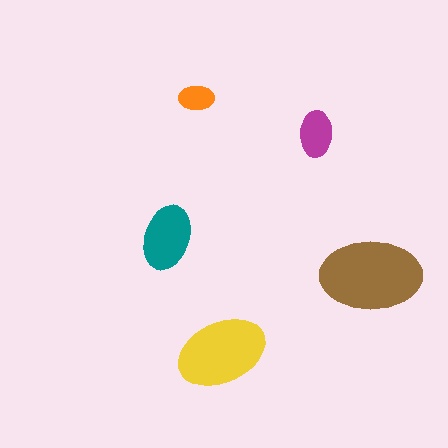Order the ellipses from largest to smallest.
the brown one, the yellow one, the teal one, the magenta one, the orange one.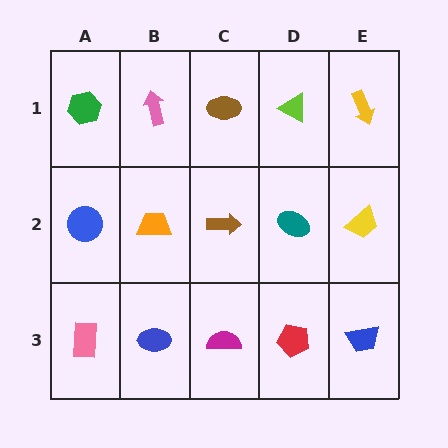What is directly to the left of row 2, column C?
An orange trapezoid.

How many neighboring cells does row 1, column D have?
3.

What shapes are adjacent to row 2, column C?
A brown ellipse (row 1, column C), a magenta semicircle (row 3, column C), an orange trapezoid (row 2, column B), a teal ellipse (row 2, column D).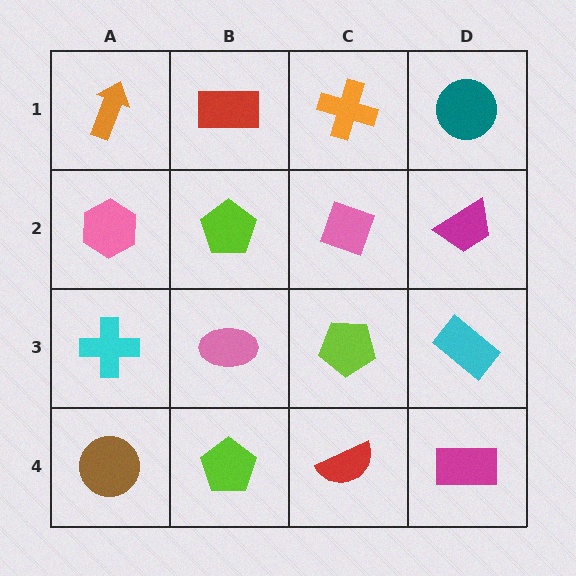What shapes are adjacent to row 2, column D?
A teal circle (row 1, column D), a cyan rectangle (row 3, column D), a pink diamond (row 2, column C).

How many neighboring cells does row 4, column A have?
2.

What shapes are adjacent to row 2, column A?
An orange arrow (row 1, column A), a cyan cross (row 3, column A), a lime pentagon (row 2, column B).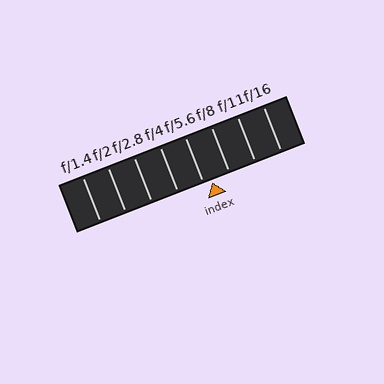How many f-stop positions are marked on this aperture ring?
There are 8 f-stop positions marked.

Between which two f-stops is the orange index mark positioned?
The index mark is between f/5.6 and f/8.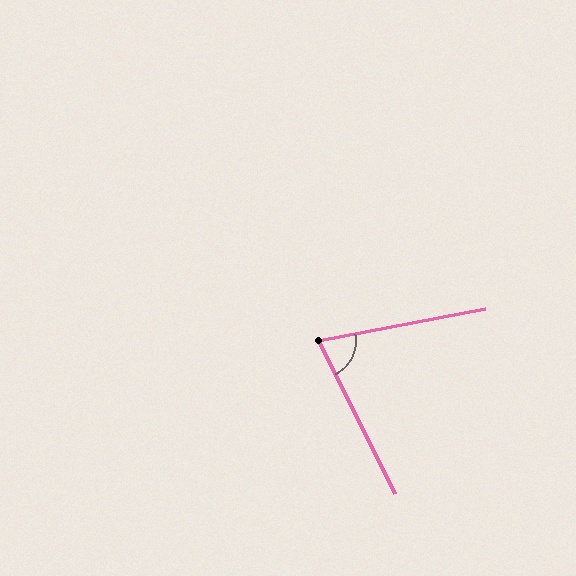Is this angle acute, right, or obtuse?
It is acute.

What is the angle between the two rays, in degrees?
Approximately 74 degrees.